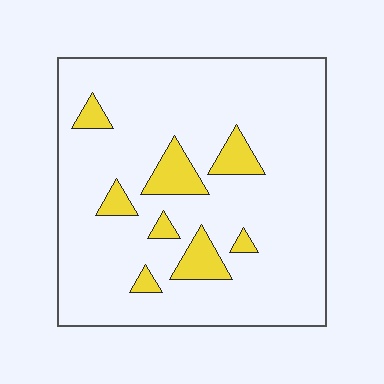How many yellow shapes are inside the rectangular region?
8.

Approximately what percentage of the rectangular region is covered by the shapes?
Approximately 10%.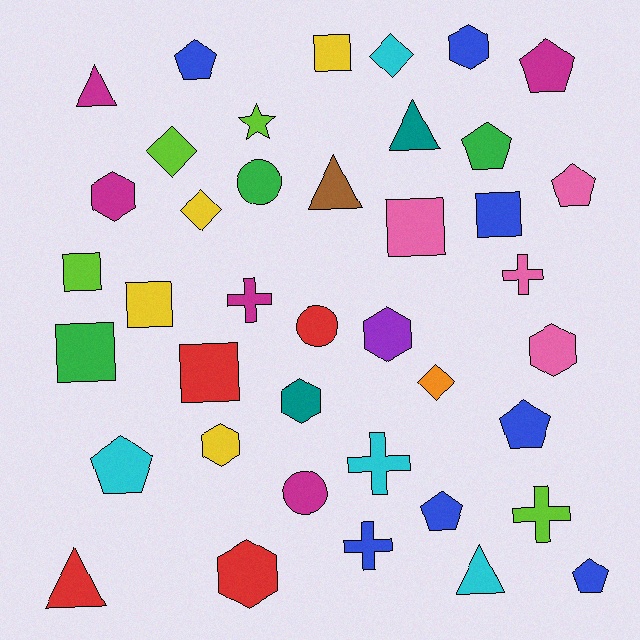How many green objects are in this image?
There are 3 green objects.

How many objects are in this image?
There are 40 objects.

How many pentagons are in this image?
There are 8 pentagons.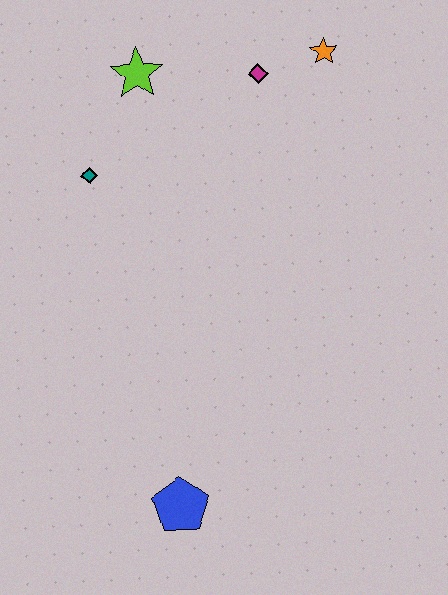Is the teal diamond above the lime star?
No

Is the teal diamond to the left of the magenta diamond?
Yes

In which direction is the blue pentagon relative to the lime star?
The blue pentagon is below the lime star.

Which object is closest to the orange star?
The magenta diamond is closest to the orange star.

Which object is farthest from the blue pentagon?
The orange star is farthest from the blue pentagon.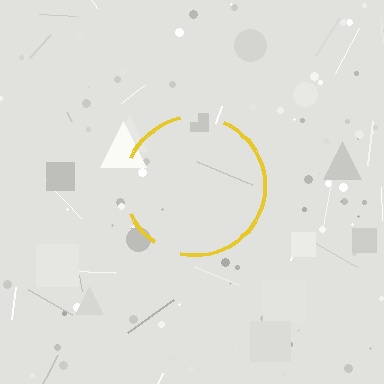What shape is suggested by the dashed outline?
The dashed outline suggests a circle.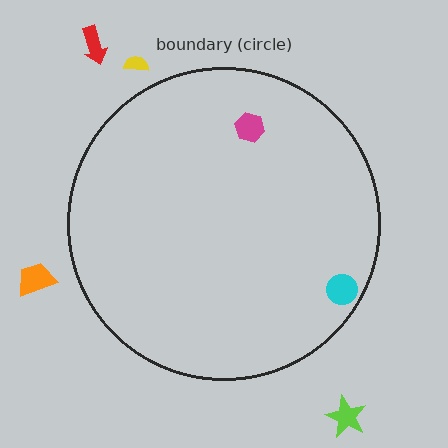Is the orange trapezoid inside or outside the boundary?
Outside.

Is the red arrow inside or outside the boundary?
Outside.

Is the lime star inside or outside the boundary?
Outside.